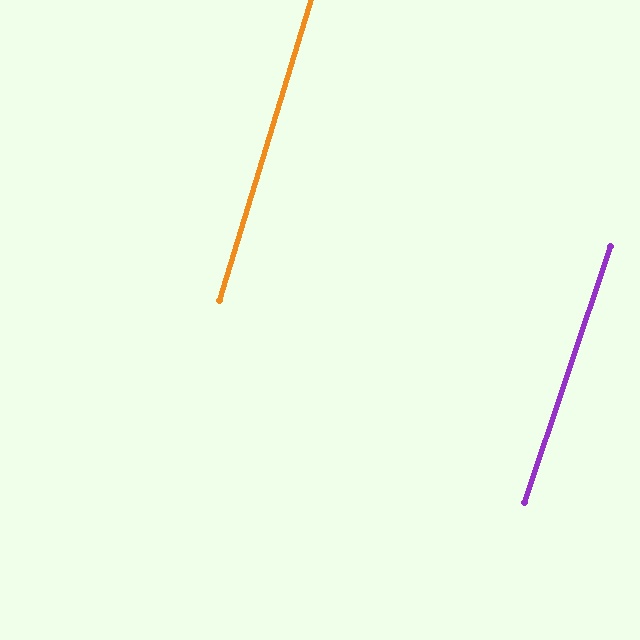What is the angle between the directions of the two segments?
Approximately 2 degrees.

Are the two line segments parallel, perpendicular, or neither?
Parallel — their directions differ by only 1.8°.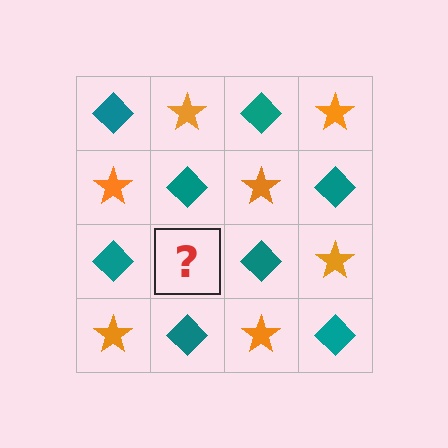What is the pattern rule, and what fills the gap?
The rule is that it alternates teal diamond and orange star in a checkerboard pattern. The gap should be filled with an orange star.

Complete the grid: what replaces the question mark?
The question mark should be replaced with an orange star.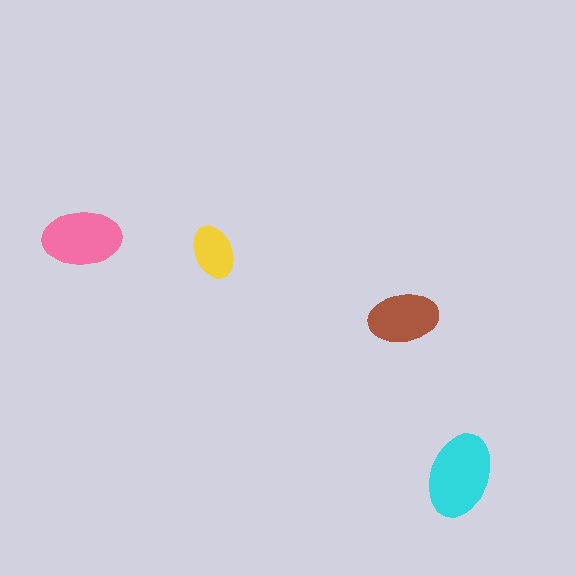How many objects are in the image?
There are 4 objects in the image.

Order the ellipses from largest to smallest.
the cyan one, the pink one, the brown one, the yellow one.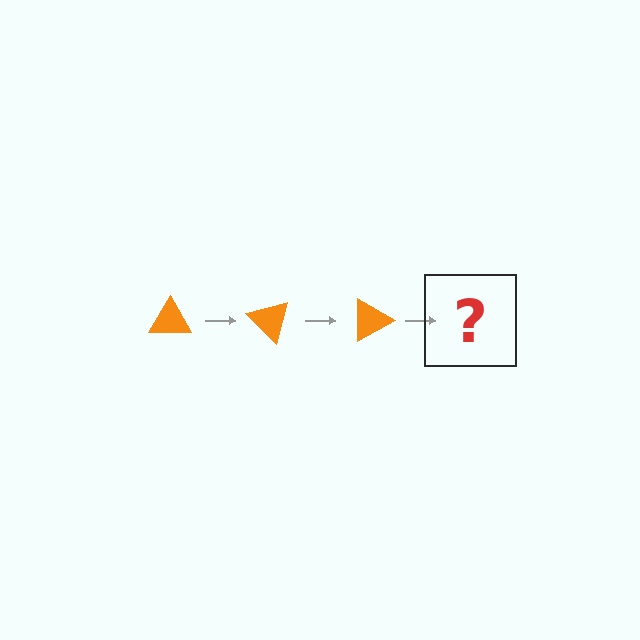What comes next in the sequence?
The next element should be an orange triangle rotated 135 degrees.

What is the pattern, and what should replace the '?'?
The pattern is that the triangle rotates 45 degrees each step. The '?' should be an orange triangle rotated 135 degrees.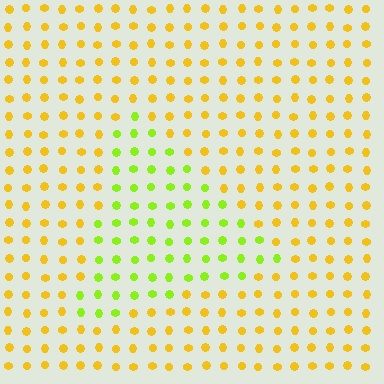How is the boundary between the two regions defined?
The boundary is defined purely by a slight shift in hue (about 43 degrees). Spacing, size, and orientation are identical on both sides.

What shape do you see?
I see a triangle.